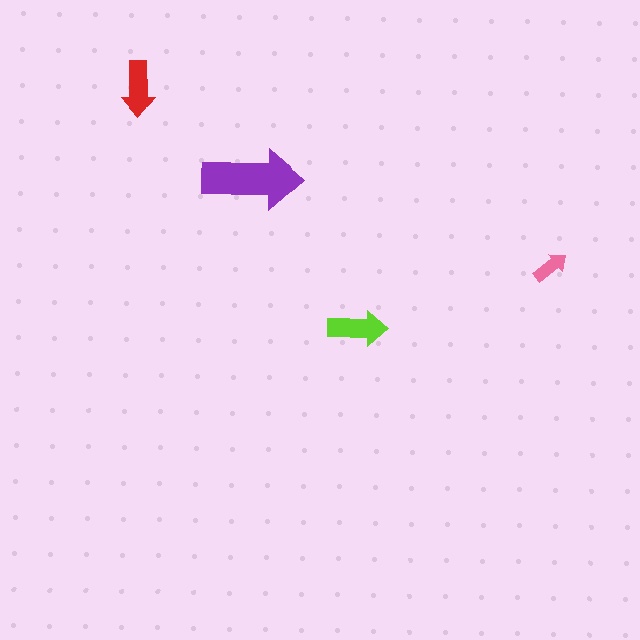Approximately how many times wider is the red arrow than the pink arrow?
About 1.5 times wider.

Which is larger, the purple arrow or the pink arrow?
The purple one.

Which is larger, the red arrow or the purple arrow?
The purple one.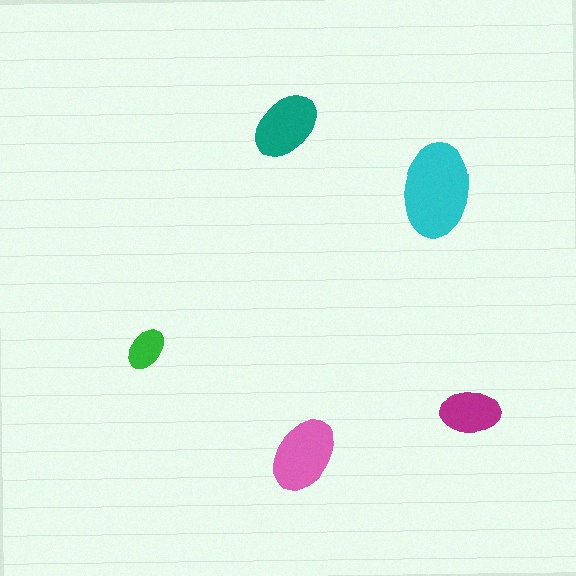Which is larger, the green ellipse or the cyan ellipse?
The cyan one.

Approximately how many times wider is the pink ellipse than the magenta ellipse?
About 1.5 times wider.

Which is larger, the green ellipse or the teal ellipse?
The teal one.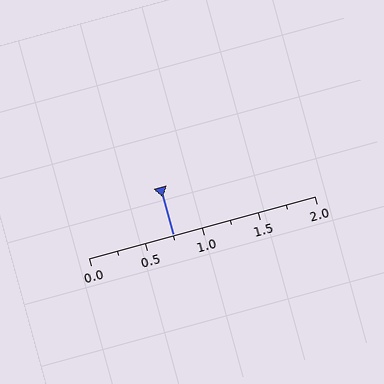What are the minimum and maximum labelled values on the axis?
The axis runs from 0.0 to 2.0.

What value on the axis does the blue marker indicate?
The marker indicates approximately 0.75.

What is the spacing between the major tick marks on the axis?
The major ticks are spaced 0.5 apart.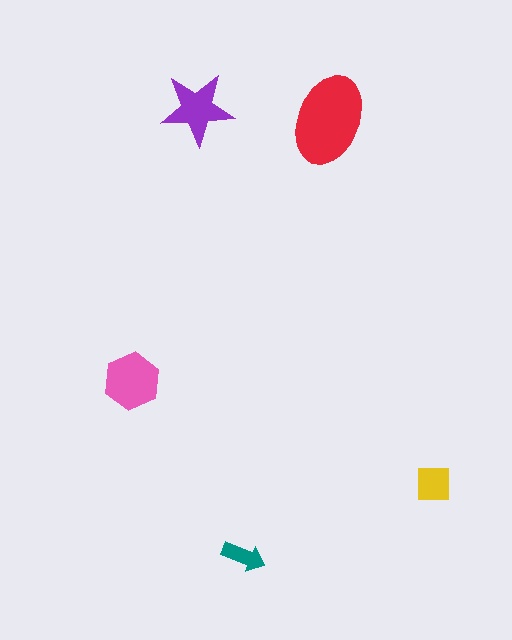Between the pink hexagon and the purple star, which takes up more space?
The pink hexagon.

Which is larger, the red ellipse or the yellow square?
The red ellipse.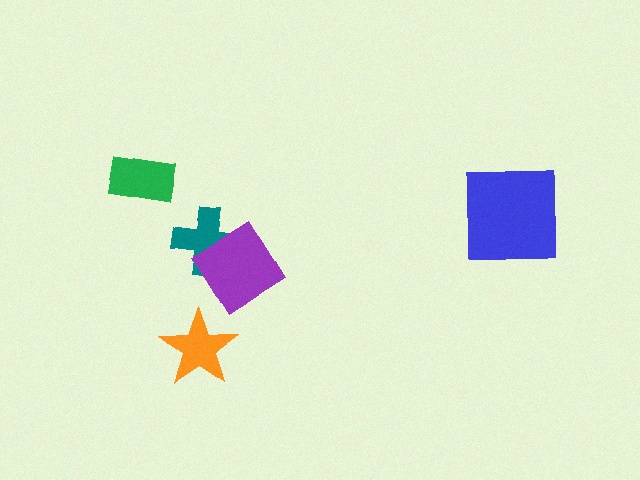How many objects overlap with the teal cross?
1 object overlaps with the teal cross.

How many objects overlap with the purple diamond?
1 object overlaps with the purple diamond.